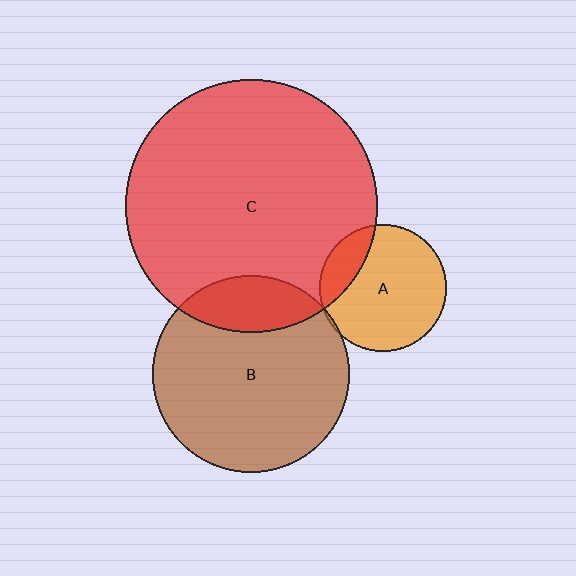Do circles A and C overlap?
Yes.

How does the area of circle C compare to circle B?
Approximately 1.6 times.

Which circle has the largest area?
Circle C (red).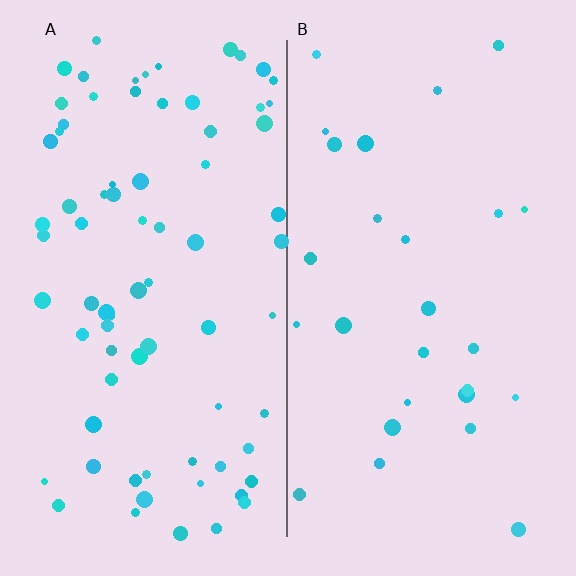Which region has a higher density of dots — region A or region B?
A (the left).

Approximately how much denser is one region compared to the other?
Approximately 2.8× — region A over region B.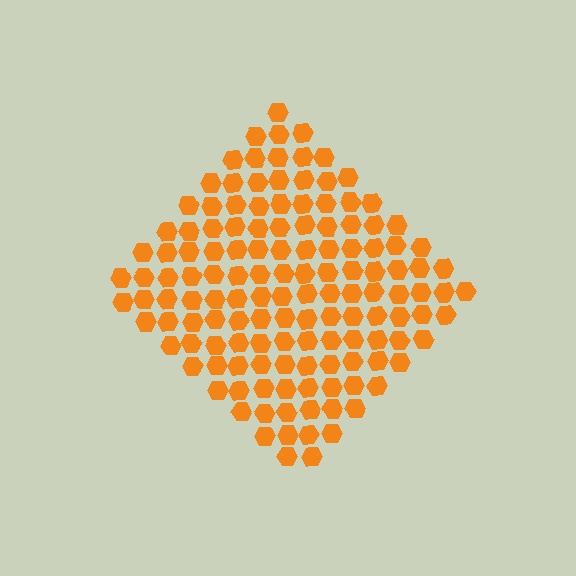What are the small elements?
The small elements are hexagons.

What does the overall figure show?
The overall figure shows a diamond.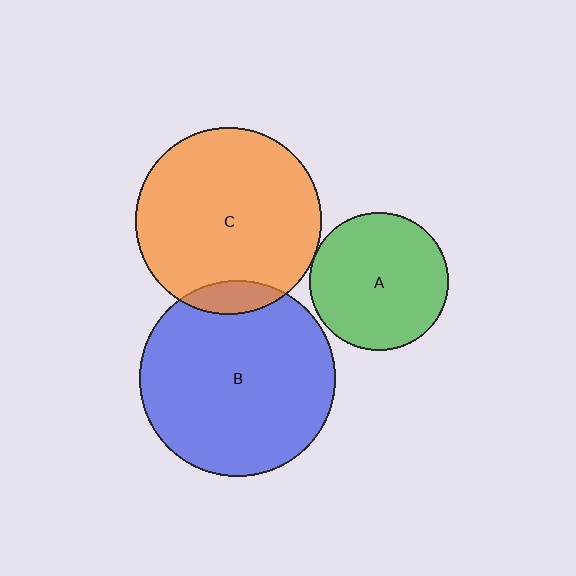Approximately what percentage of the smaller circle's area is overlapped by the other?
Approximately 5%.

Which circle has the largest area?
Circle B (blue).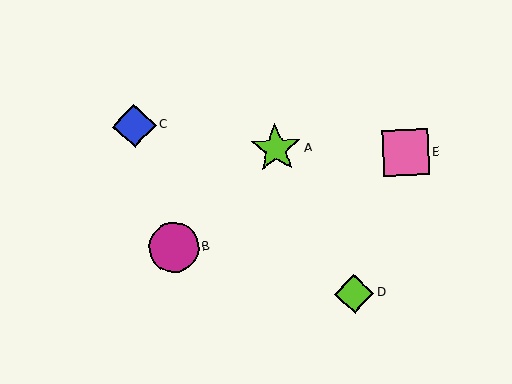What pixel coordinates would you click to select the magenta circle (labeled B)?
Click at (174, 248) to select the magenta circle B.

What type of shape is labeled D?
Shape D is a lime diamond.